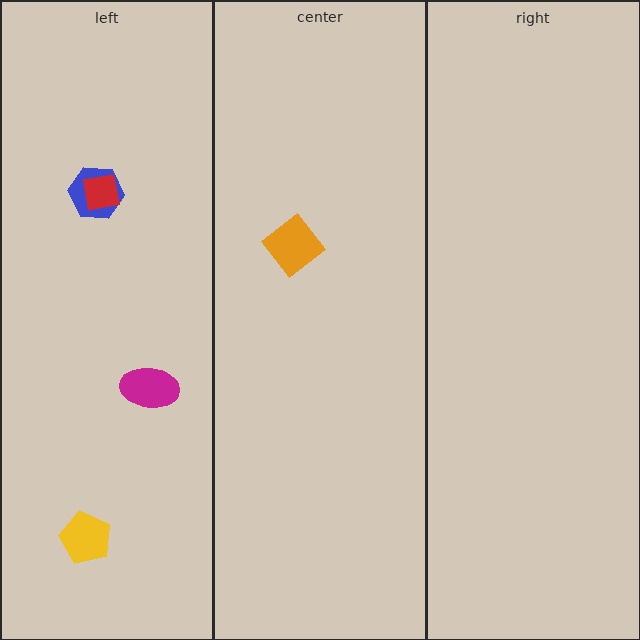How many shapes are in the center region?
1.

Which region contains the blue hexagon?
The left region.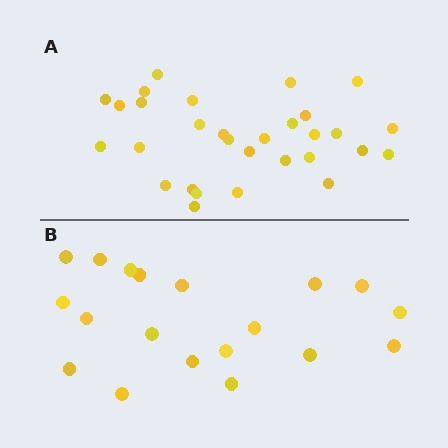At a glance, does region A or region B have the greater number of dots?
Region A (the top region) has more dots.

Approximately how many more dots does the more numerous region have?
Region A has roughly 12 or so more dots than region B.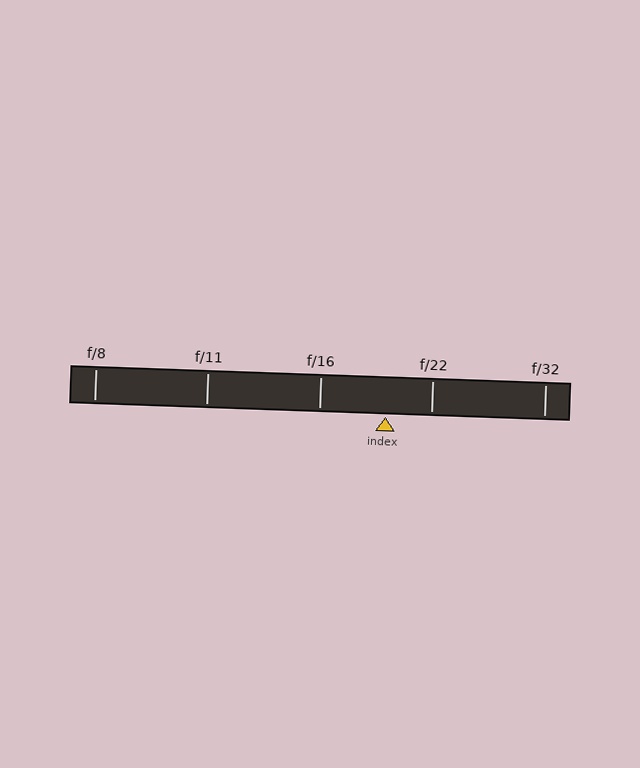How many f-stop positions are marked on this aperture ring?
There are 5 f-stop positions marked.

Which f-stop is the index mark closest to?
The index mark is closest to f/22.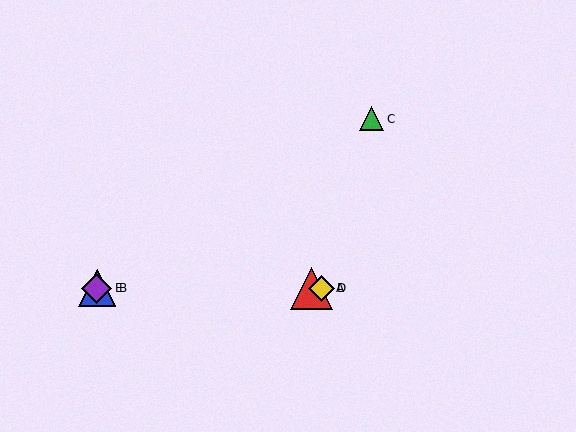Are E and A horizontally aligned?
Yes, both are at y≈288.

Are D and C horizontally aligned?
No, D is at y≈288 and C is at y≈119.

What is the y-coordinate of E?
Object E is at y≈288.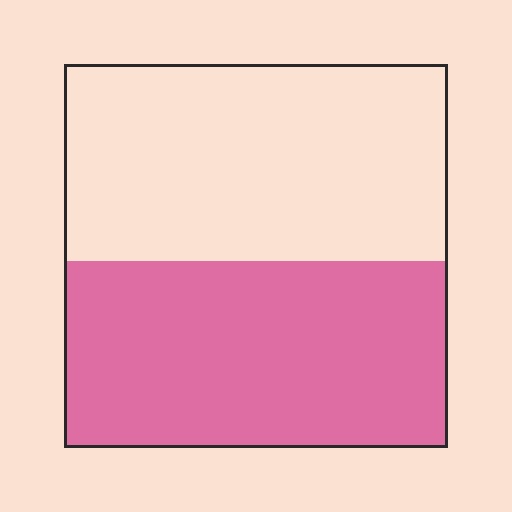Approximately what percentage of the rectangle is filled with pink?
Approximately 50%.